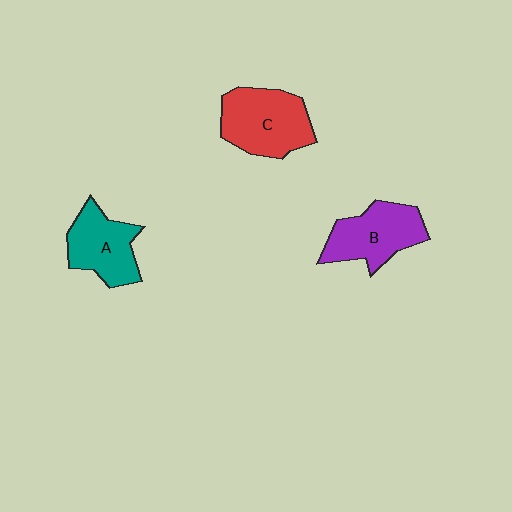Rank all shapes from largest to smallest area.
From largest to smallest: C (red), B (purple), A (teal).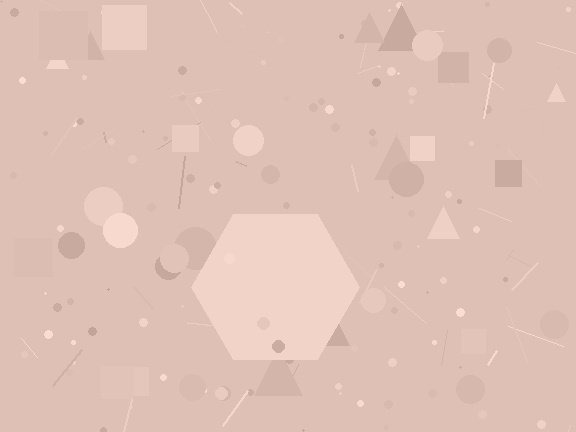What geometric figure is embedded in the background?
A hexagon is embedded in the background.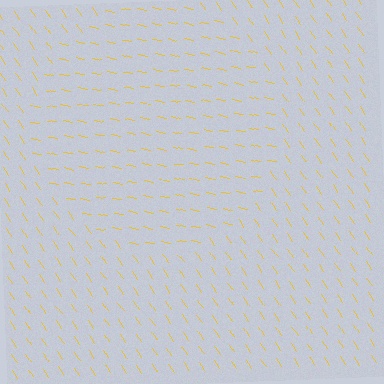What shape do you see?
I see a circle.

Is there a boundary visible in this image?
Yes, there is a texture boundary formed by a change in line orientation.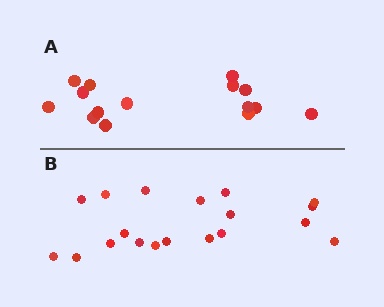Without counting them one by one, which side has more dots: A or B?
Region B (the bottom region) has more dots.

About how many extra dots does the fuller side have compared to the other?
Region B has about 4 more dots than region A.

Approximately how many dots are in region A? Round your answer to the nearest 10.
About 20 dots. (The exact count is 15, which rounds to 20.)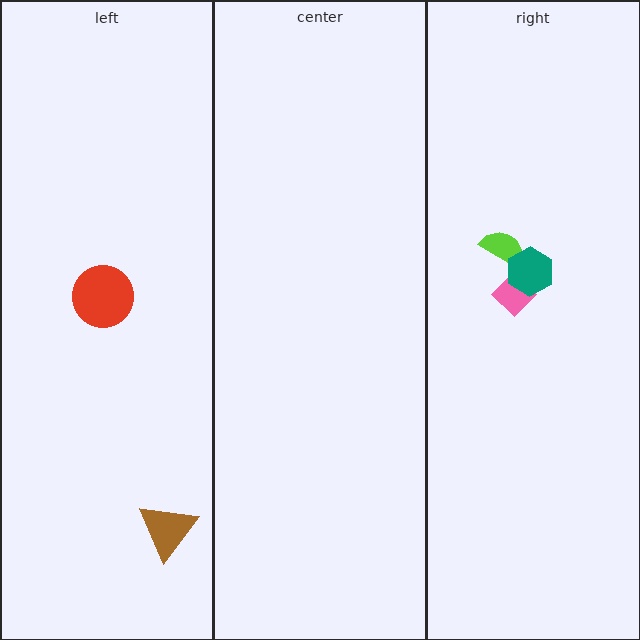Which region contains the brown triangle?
The left region.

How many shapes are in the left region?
2.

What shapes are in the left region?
The red circle, the brown triangle.